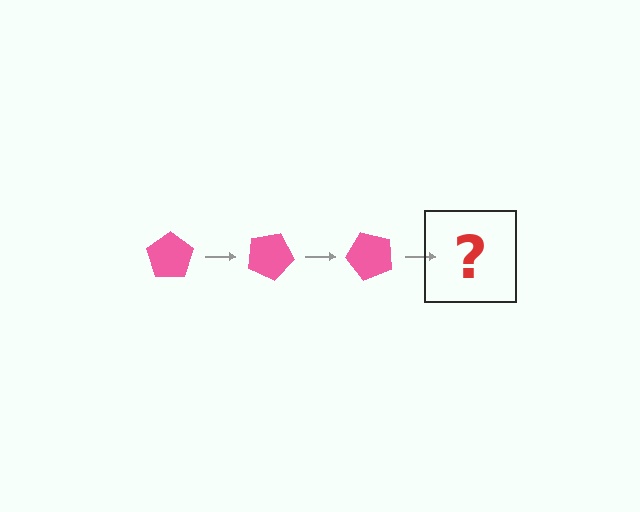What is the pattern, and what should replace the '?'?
The pattern is that the pentagon rotates 25 degrees each step. The '?' should be a pink pentagon rotated 75 degrees.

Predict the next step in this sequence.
The next step is a pink pentagon rotated 75 degrees.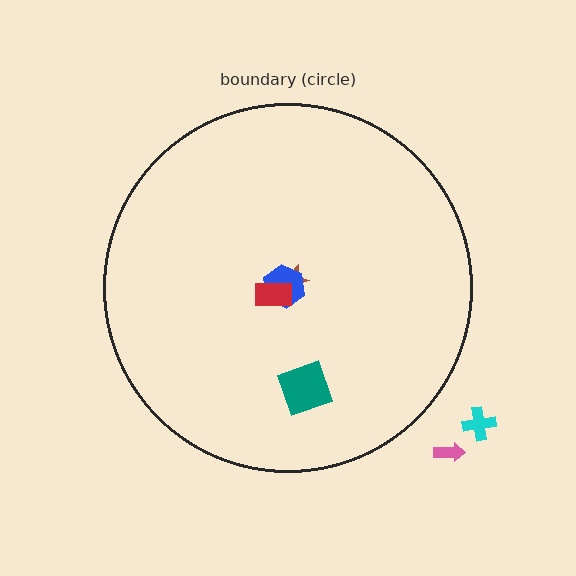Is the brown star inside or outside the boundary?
Inside.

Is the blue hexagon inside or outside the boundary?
Inside.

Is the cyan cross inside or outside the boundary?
Outside.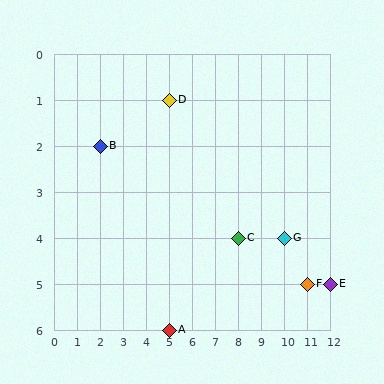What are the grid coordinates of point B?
Point B is at grid coordinates (2, 2).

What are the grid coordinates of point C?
Point C is at grid coordinates (8, 4).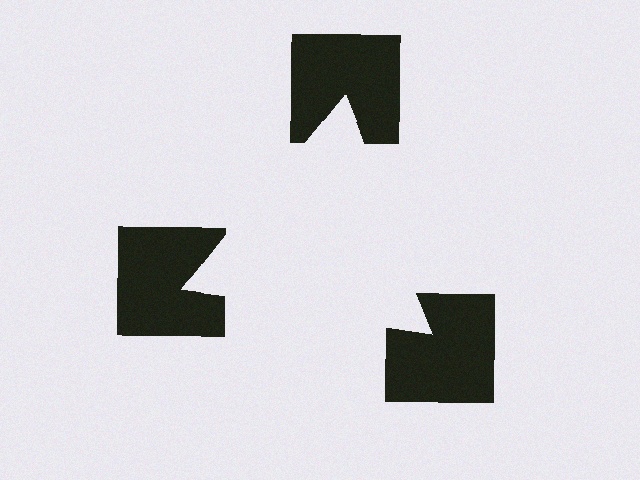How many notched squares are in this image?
There are 3 — one at each vertex of the illusory triangle.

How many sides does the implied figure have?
3 sides.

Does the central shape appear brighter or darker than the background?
It typically appears slightly brighter than the background, even though no actual brightness change is drawn.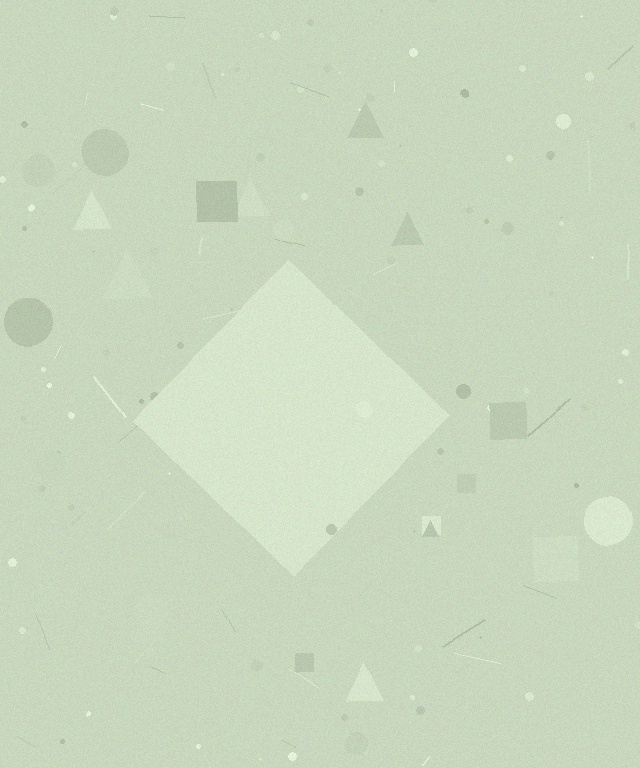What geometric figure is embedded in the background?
A diamond is embedded in the background.